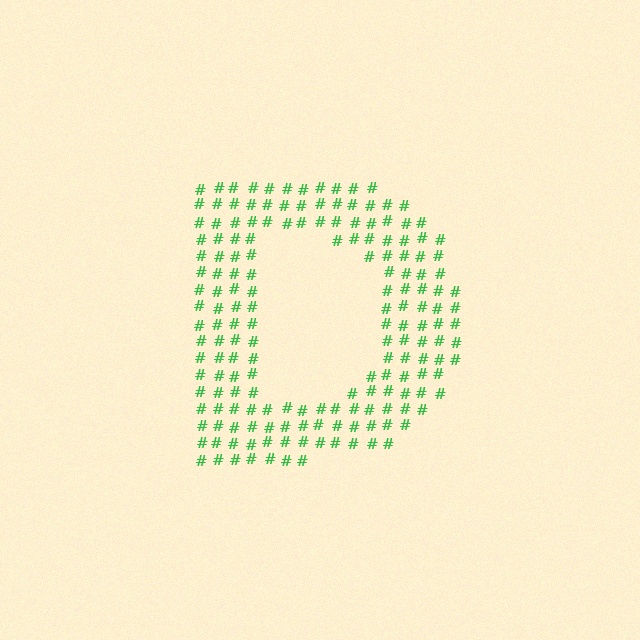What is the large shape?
The large shape is the letter D.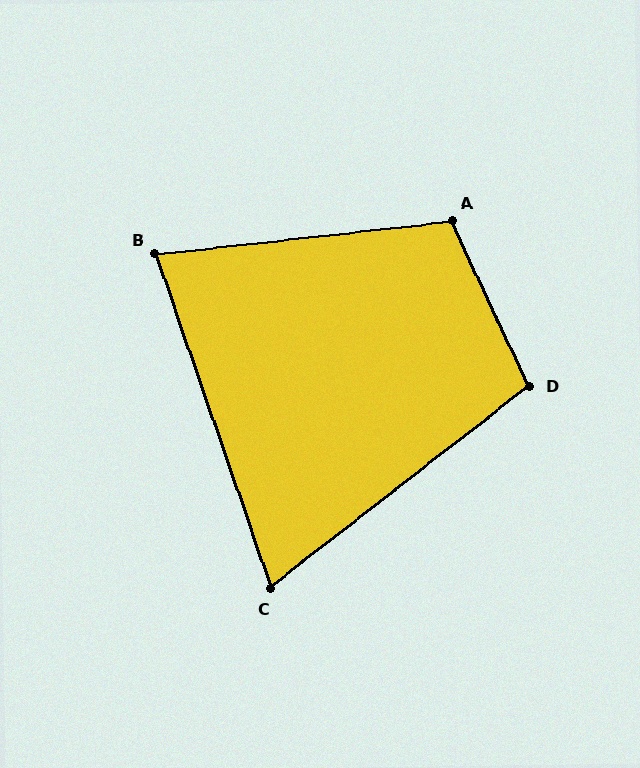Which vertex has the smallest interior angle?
C, at approximately 71 degrees.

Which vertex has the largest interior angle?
A, at approximately 109 degrees.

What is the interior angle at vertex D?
Approximately 103 degrees (obtuse).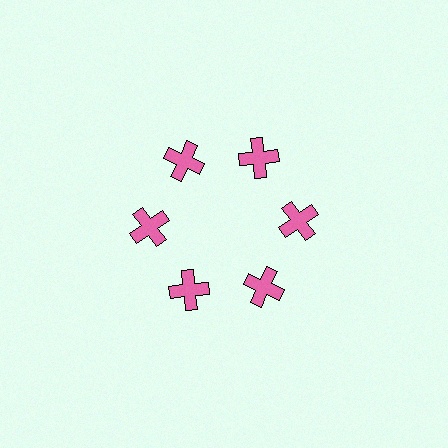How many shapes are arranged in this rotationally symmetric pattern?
There are 6 shapes, arranged in 6 groups of 1.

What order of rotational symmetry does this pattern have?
This pattern has 6-fold rotational symmetry.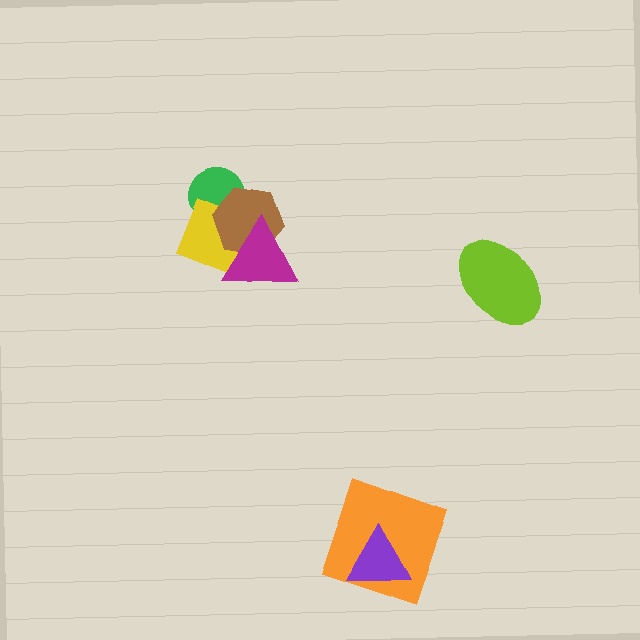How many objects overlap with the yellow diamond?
3 objects overlap with the yellow diamond.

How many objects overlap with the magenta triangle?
2 objects overlap with the magenta triangle.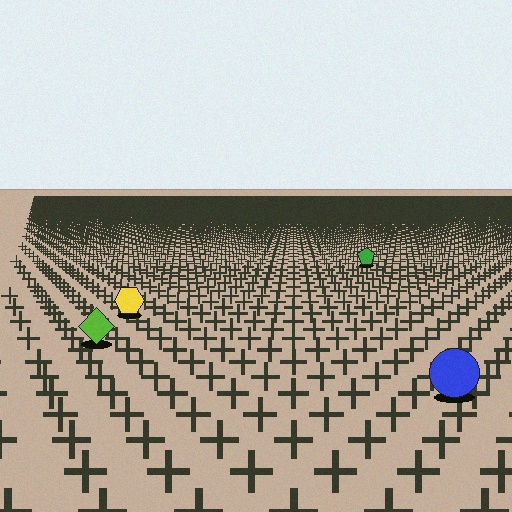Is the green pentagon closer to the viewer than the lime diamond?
No. The lime diamond is closer — you can tell from the texture gradient: the ground texture is coarser near it.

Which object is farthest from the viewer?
The green pentagon is farthest from the viewer. It appears smaller and the ground texture around it is denser.